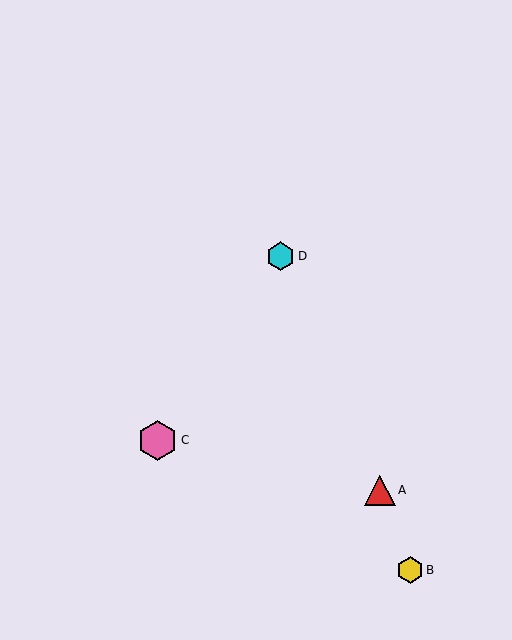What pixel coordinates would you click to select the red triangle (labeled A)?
Click at (380, 490) to select the red triangle A.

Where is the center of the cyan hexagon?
The center of the cyan hexagon is at (280, 256).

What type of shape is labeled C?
Shape C is a pink hexagon.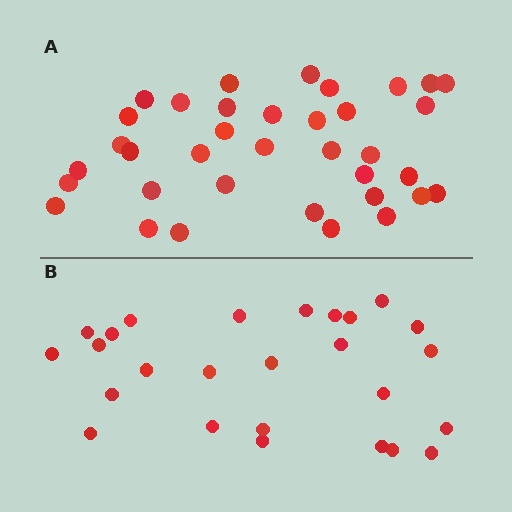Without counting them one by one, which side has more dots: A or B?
Region A (the top region) has more dots.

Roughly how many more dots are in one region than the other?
Region A has roughly 10 or so more dots than region B.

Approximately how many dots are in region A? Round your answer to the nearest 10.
About 40 dots. (The exact count is 36, which rounds to 40.)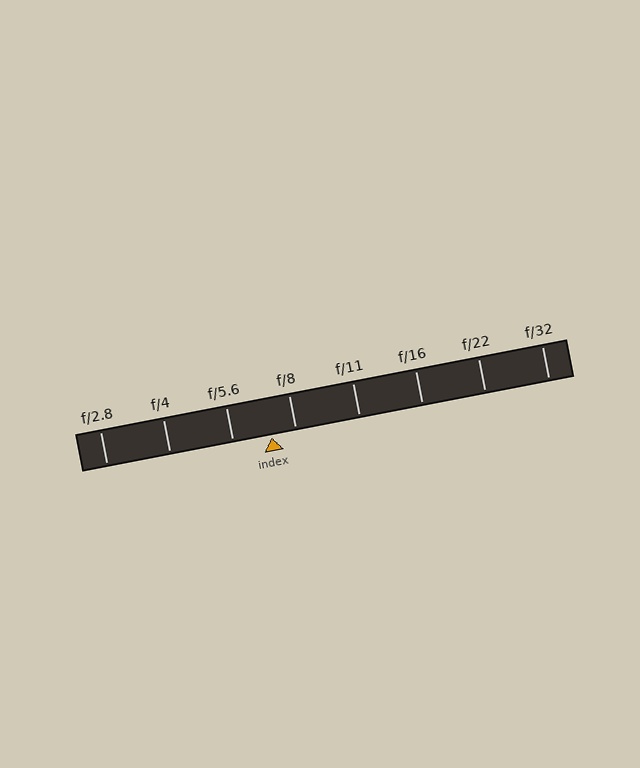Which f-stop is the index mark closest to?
The index mark is closest to f/8.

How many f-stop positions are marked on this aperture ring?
There are 8 f-stop positions marked.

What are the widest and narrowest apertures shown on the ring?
The widest aperture shown is f/2.8 and the narrowest is f/32.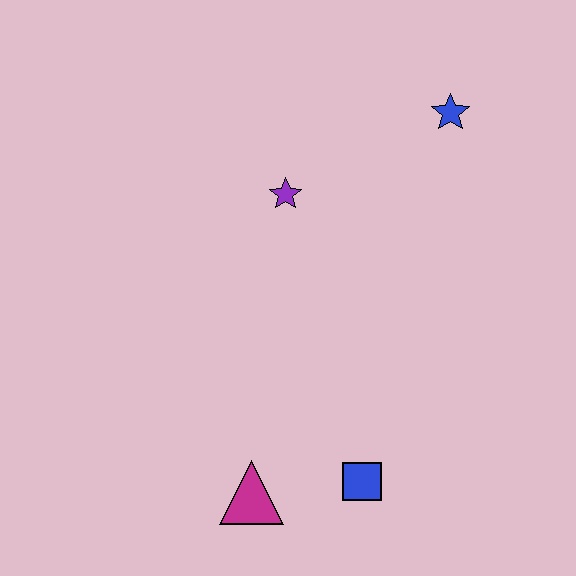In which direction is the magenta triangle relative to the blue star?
The magenta triangle is below the blue star.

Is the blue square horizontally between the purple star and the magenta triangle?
No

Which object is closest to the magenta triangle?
The blue square is closest to the magenta triangle.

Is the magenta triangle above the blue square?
No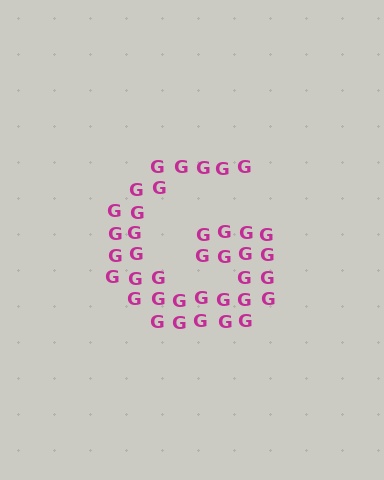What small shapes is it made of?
It is made of small letter G's.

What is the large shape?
The large shape is the letter G.